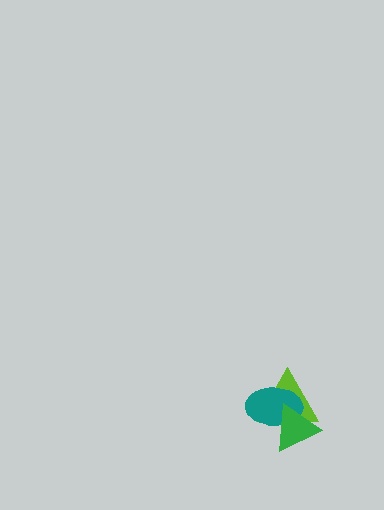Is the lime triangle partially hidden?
Yes, it is partially covered by another shape.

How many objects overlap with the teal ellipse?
2 objects overlap with the teal ellipse.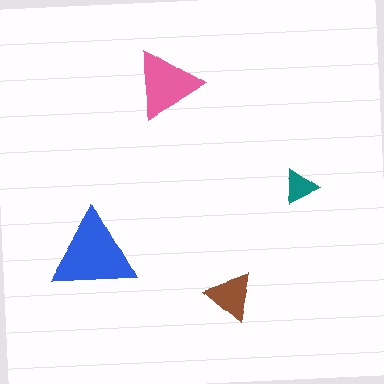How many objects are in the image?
There are 4 objects in the image.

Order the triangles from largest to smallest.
the blue one, the pink one, the brown one, the teal one.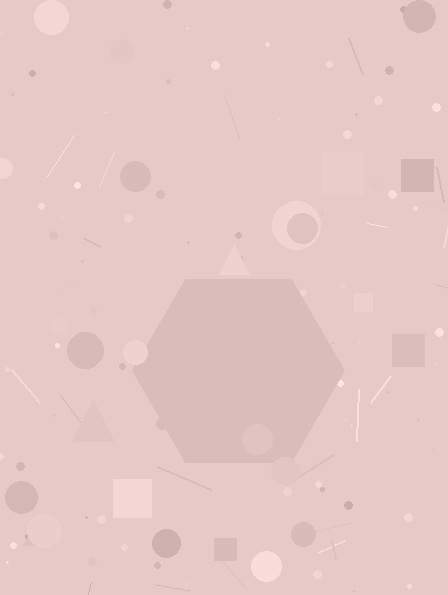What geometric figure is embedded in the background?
A hexagon is embedded in the background.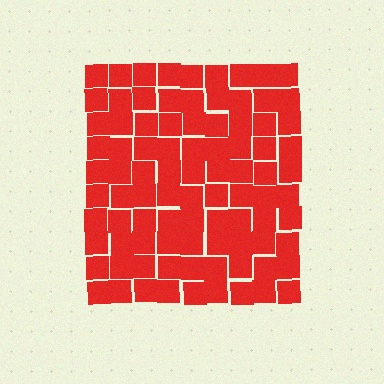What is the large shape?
The large shape is a square.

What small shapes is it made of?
It is made of small squares.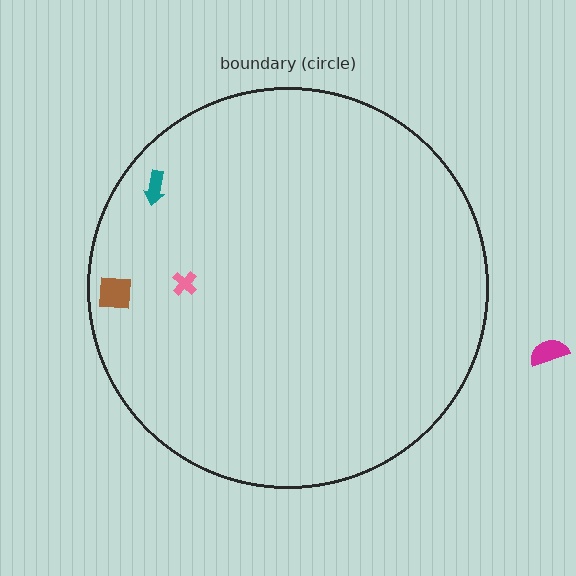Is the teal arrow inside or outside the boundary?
Inside.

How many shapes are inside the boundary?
3 inside, 1 outside.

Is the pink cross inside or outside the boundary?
Inside.